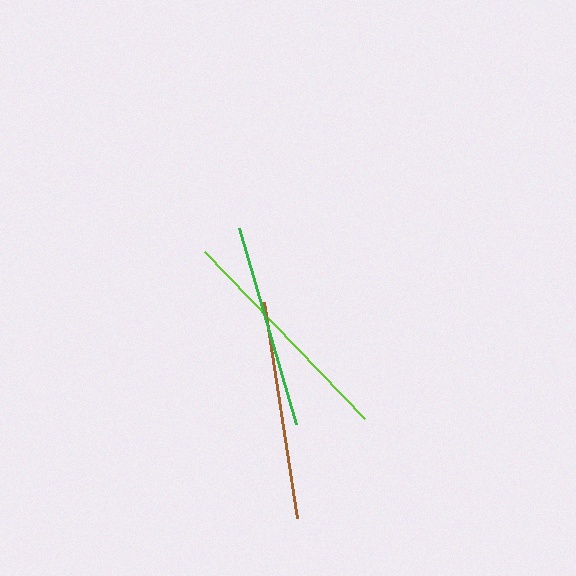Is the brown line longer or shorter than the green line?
The brown line is longer than the green line.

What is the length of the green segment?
The green segment is approximately 204 pixels long.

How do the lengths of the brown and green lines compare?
The brown and green lines are approximately the same length.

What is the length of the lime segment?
The lime segment is approximately 231 pixels long.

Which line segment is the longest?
The lime line is the longest at approximately 231 pixels.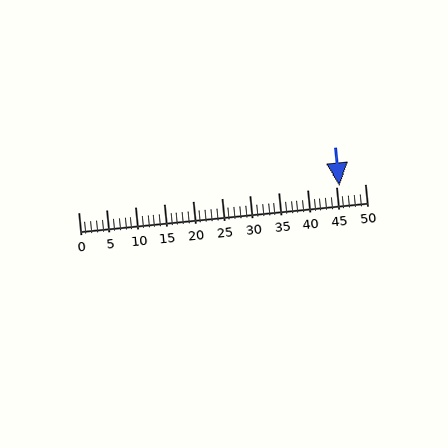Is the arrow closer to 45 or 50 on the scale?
The arrow is closer to 45.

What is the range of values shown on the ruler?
The ruler shows values from 0 to 50.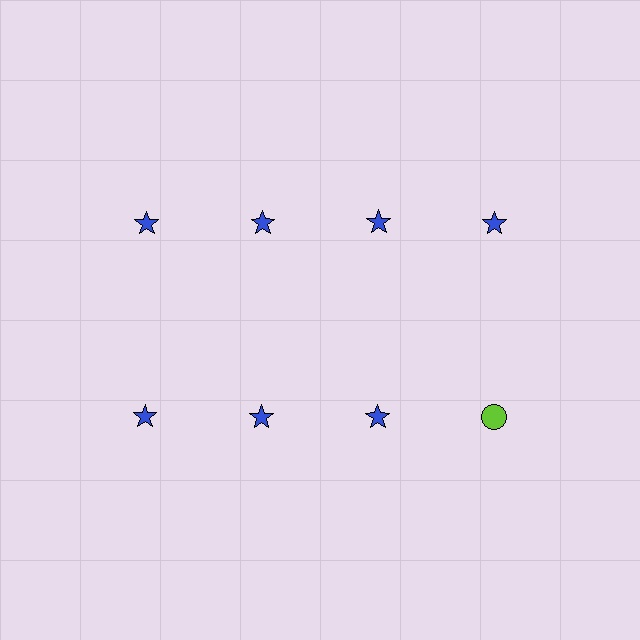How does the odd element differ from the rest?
It differs in both color (lime instead of blue) and shape (circle instead of star).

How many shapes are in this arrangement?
There are 8 shapes arranged in a grid pattern.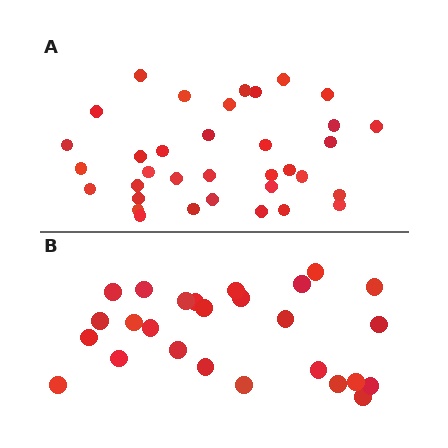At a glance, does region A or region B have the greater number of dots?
Region A (the top region) has more dots.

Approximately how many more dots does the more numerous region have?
Region A has roughly 8 or so more dots than region B.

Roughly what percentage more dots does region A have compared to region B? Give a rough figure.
About 35% more.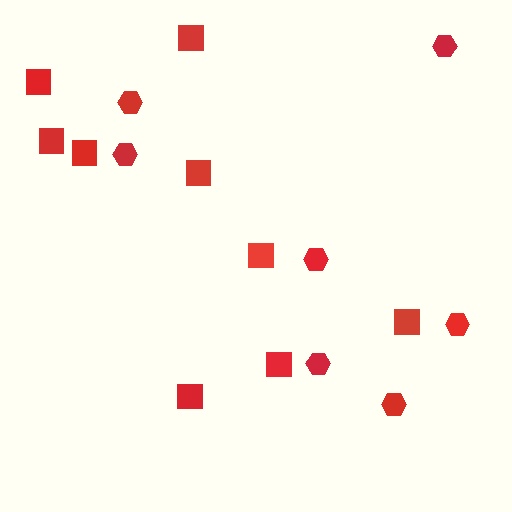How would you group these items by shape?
There are 2 groups: one group of hexagons (7) and one group of squares (9).